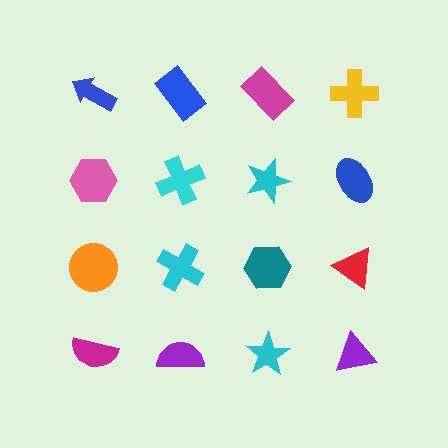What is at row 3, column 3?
A teal hexagon.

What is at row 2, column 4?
A blue ellipse.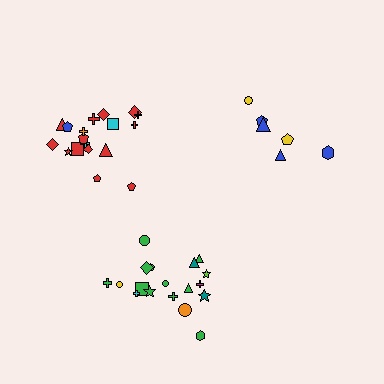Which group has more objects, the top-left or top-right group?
The top-left group.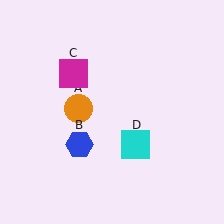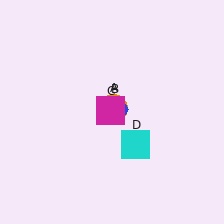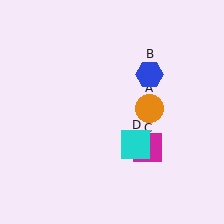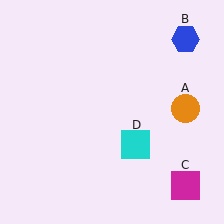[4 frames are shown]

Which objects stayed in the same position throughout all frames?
Cyan square (object D) remained stationary.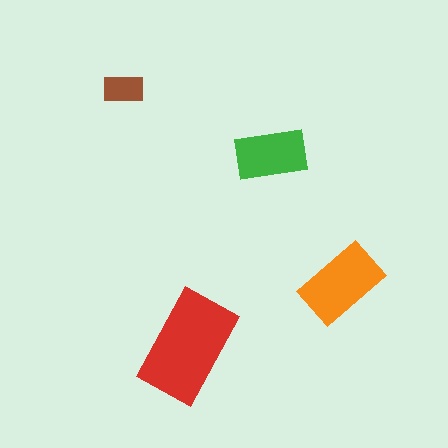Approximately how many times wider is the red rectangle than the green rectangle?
About 1.5 times wider.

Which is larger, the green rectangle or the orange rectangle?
The orange one.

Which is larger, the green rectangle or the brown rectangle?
The green one.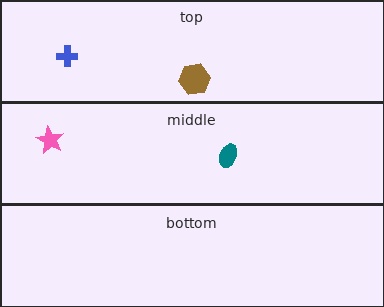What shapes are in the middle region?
The teal ellipse, the pink star.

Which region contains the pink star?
The middle region.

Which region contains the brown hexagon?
The top region.